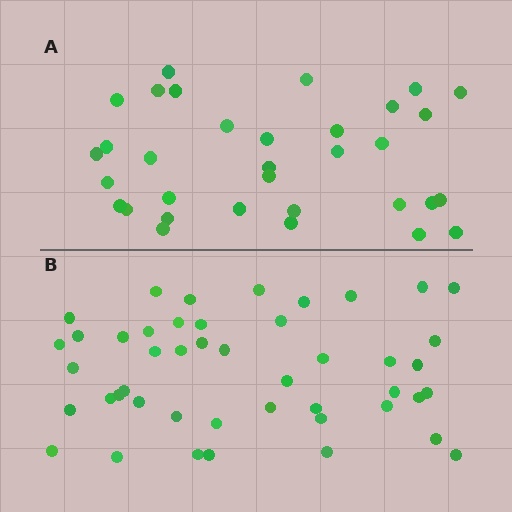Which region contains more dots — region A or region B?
Region B (the bottom region) has more dots.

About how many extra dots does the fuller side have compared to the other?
Region B has approximately 15 more dots than region A.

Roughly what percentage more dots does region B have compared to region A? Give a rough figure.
About 40% more.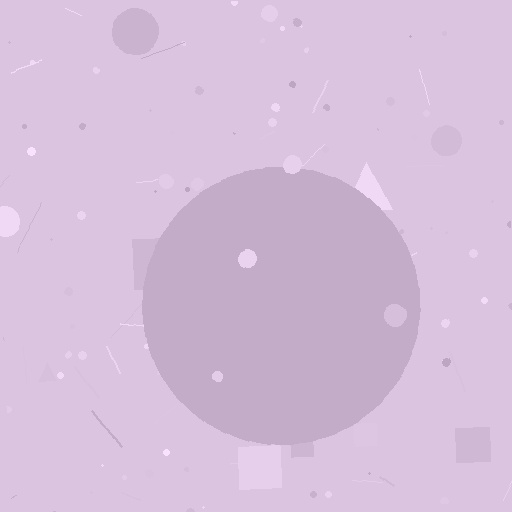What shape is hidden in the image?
A circle is hidden in the image.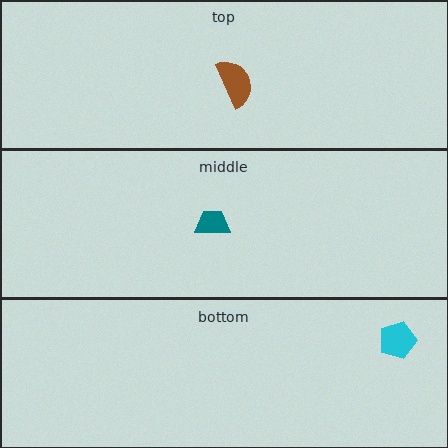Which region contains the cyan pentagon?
The bottom region.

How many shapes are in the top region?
1.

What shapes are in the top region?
The brown semicircle.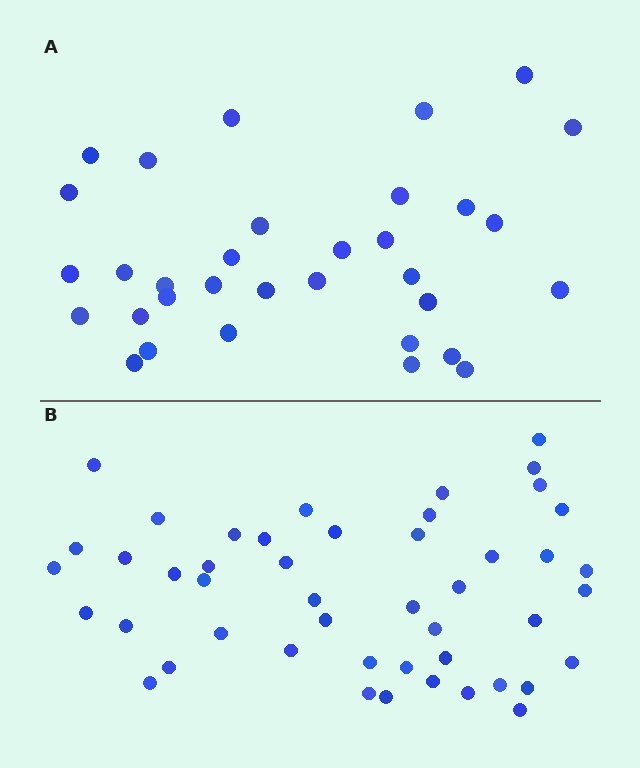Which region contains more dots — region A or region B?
Region B (the bottom region) has more dots.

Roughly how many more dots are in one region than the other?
Region B has approximately 15 more dots than region A.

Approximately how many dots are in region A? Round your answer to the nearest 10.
About 30 dots. (The exact count is 33, which rounds to 30.)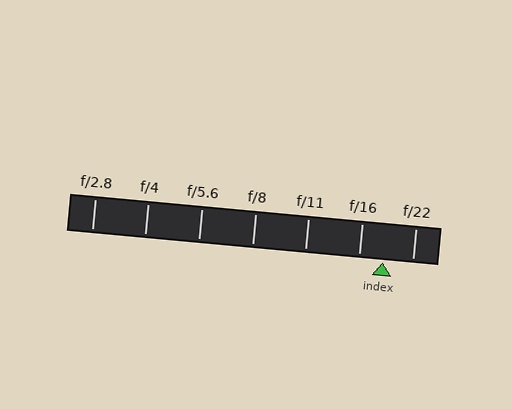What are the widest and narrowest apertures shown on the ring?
The widest aperture shown is f/2.8 and the narrowest is f/22.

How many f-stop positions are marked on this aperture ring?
There are 7 f-stop positions marked.